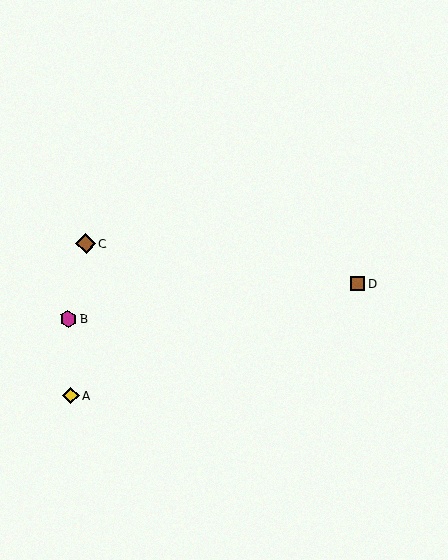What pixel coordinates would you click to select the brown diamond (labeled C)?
Click at (86, 244) to select the brown diamond C.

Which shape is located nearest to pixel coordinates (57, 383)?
The yellow diamond (labeled A) at (71, 396) is nearest to that location.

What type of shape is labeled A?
Shape A is a yellow diamond.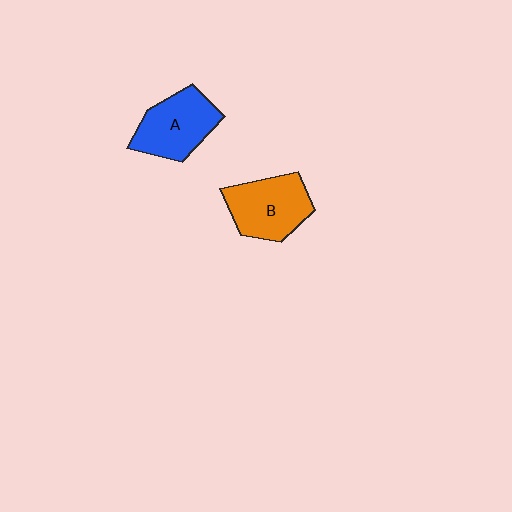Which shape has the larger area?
Shape B (orange).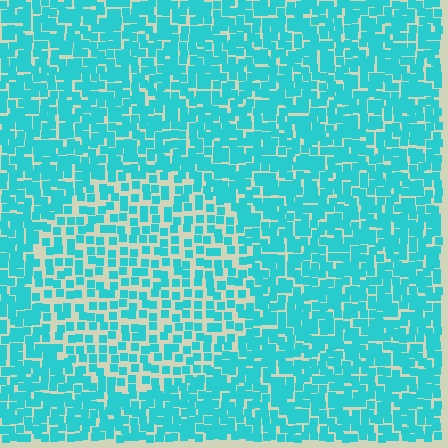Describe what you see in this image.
The image contains small cyan elements arranged at two different densities. A circle-shaped region is visible where the elements are less densely packed than the surrounding area.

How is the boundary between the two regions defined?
The boundary is defined by a change in element density (approximately 1.7x ratio). All elements are the same color, size, and shape.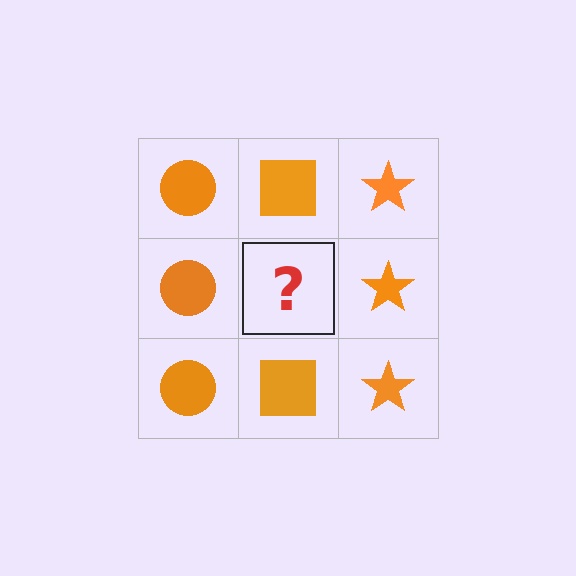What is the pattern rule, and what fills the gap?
The rule is that each column has a consistent shape. The gap should be filled with an orange square.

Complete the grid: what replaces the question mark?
The question mark should be replaced with an orange square.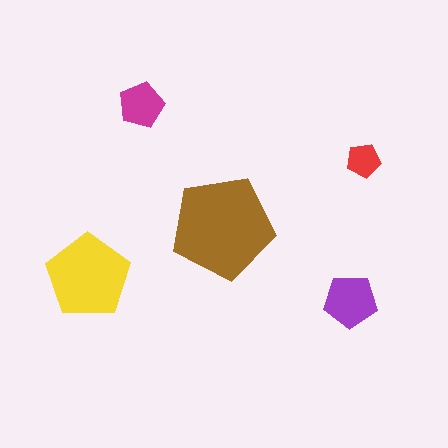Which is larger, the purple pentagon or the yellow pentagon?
The yellow one.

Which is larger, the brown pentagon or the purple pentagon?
The brown one.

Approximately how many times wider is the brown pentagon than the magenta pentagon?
About 2.5 times wider.